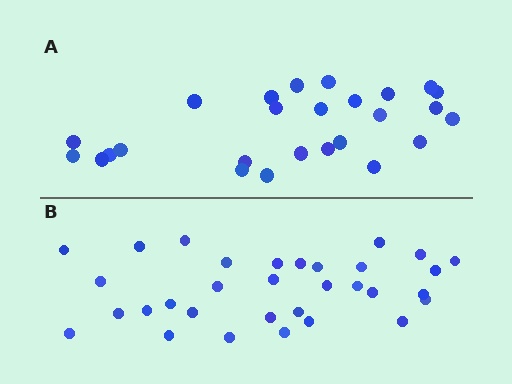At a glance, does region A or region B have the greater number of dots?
Region B (the bottom region) has more dots.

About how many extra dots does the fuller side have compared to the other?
Region B has about 6 more dots than region A.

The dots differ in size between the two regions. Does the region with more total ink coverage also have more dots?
No. Region A has more total ink coverage because its dots are larger, but region B actually contains more individual dots. Total area can be misleading — the number of items is what matters here.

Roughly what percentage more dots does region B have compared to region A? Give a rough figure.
About 25% more.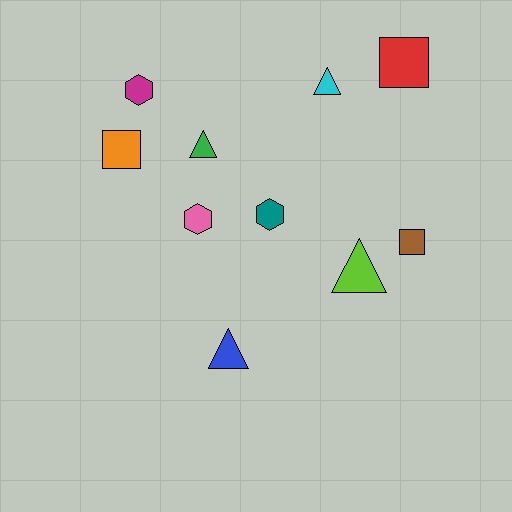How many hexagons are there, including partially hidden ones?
There are 3 hexagons.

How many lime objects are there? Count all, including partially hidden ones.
There is 1 lime object.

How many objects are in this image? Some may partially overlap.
There are 10 objects.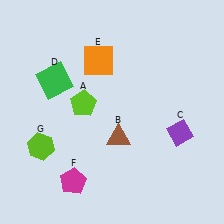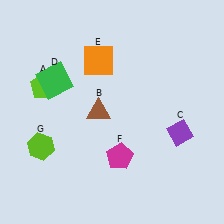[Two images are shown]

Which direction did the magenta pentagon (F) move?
The magenta pentagon (F) moved right.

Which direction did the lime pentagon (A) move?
The lime pentagon (A) moved left.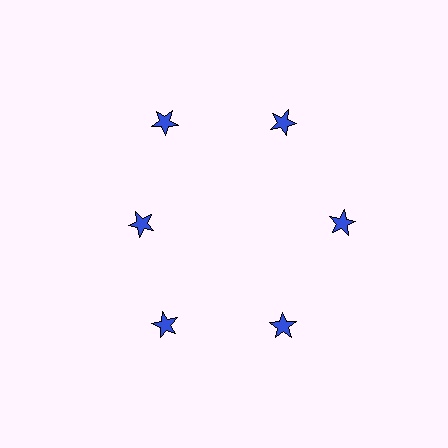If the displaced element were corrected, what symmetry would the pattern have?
It would have 6-fold rotational symmetry — the pattern would map onto itself every 60 degrees.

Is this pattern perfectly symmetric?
No. The 6 blue stars are arranged in a ring, but one element near the 9 o'clock position is pulled inward toward the center, breaking the 6-fold rotational symmetry.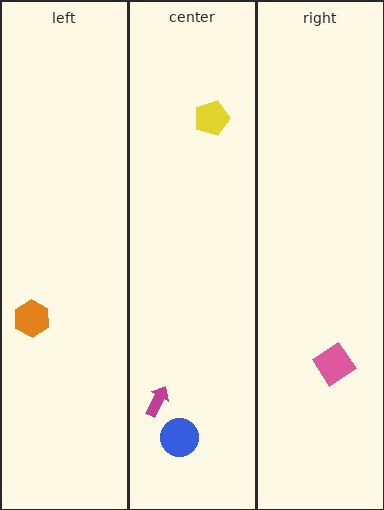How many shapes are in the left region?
1.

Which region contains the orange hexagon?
The left region.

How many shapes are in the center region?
3.